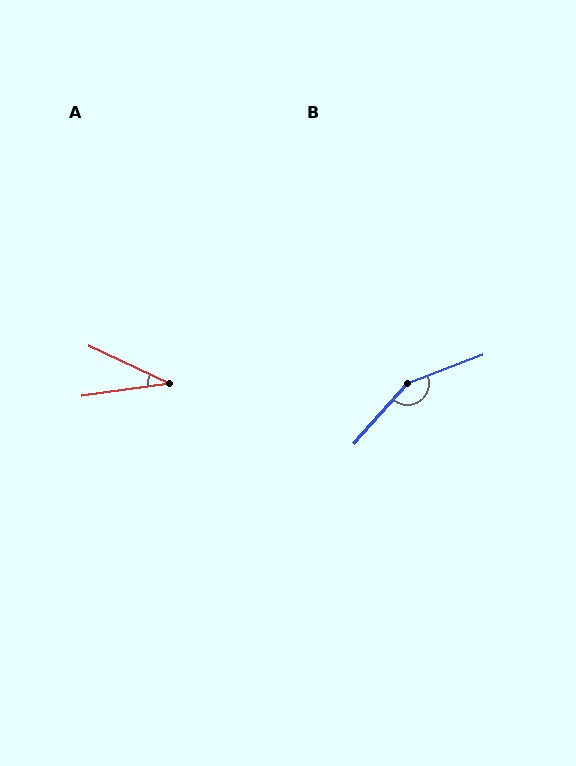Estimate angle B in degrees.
Approximately 152 degrees.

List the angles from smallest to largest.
A (33°), B (152°).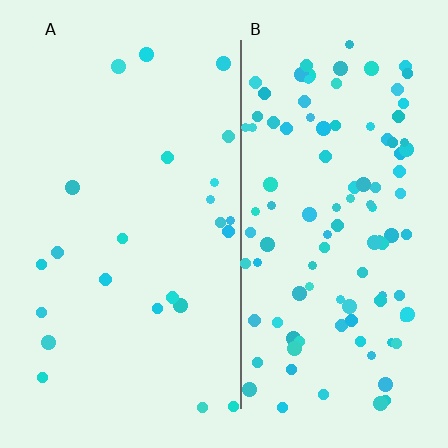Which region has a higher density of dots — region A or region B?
B (the right).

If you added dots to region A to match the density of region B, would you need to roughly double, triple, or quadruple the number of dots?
Approximately quadruple.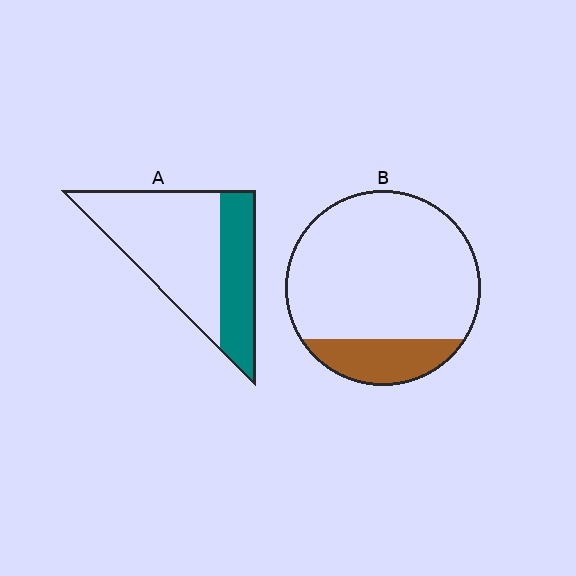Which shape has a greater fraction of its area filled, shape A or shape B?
Shape A.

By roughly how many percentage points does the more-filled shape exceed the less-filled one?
By roughly 15 percentage points (A over B).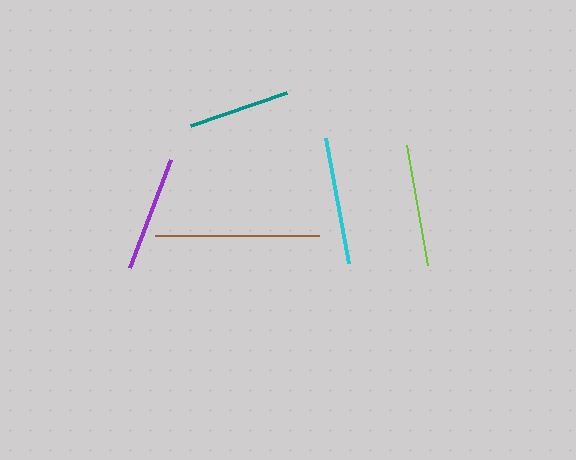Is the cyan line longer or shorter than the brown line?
The brown line is longer than the cyan line.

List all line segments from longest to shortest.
From longest to shortest: brown, cyan, lime, purple, teal.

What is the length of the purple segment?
The purple segment is approximately 115 pixels long.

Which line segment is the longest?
The brown line is the longest at approximately 164 pixels.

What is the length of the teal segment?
The teal segment is approximately 101 pixels long.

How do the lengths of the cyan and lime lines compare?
The cyan and lime lines are approximately the same length.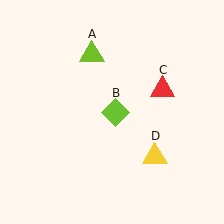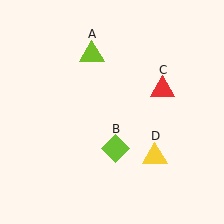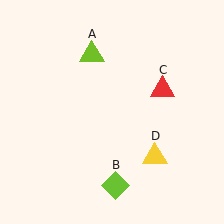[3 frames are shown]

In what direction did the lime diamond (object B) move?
The lime diamond (object B) moved down.